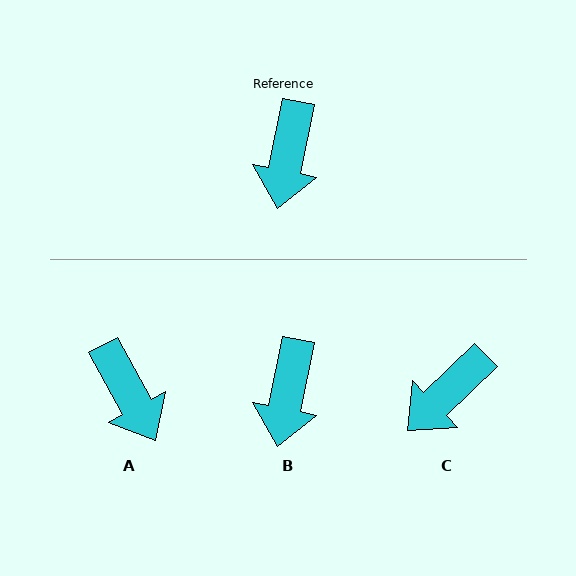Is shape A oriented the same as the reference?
No, it is off by about 40 degrees.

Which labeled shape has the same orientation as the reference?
B.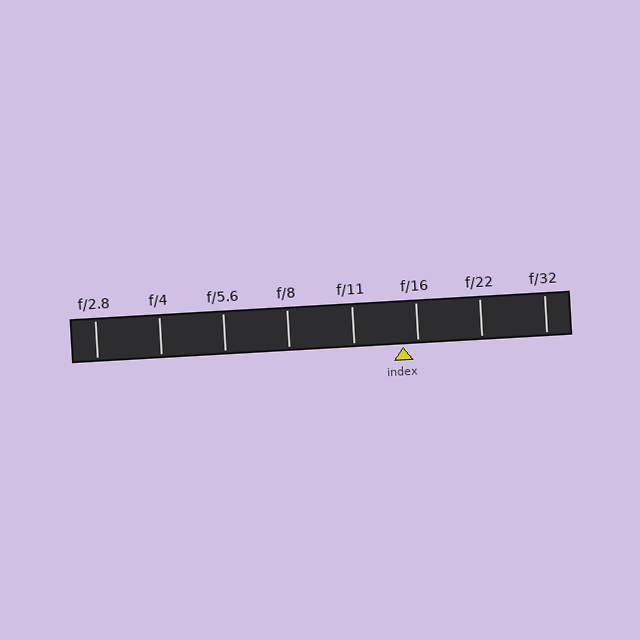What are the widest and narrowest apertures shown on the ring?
The widest aperture shown is f/2.8 and the narrowest is f/32.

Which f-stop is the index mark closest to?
The index mark is closest to f/16.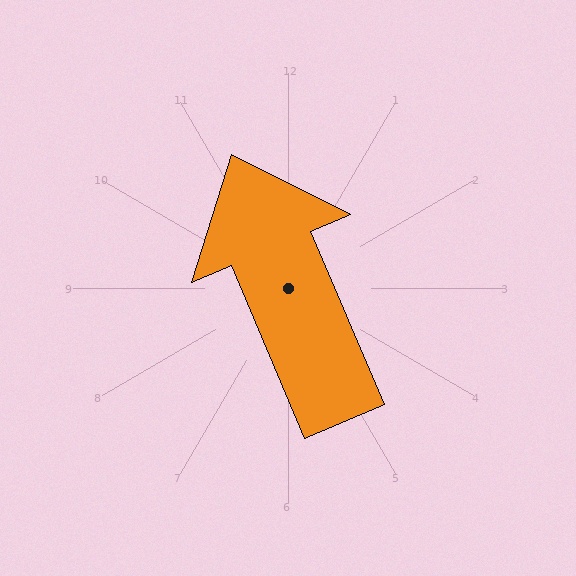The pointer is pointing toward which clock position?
Roughly 11 o'clock.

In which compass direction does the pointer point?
Northwest.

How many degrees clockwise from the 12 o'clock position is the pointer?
Approximately 337 degrees.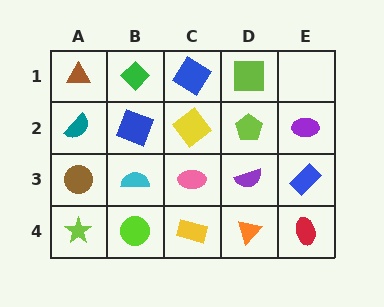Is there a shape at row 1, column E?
No, that cell is empty.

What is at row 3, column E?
A blue rectangle.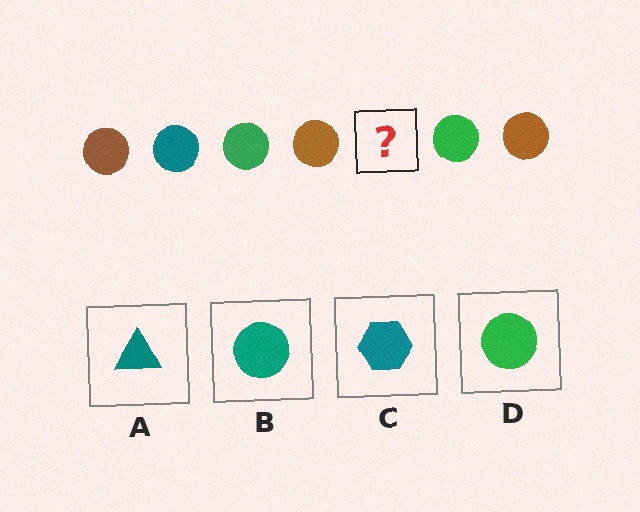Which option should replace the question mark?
Option B.